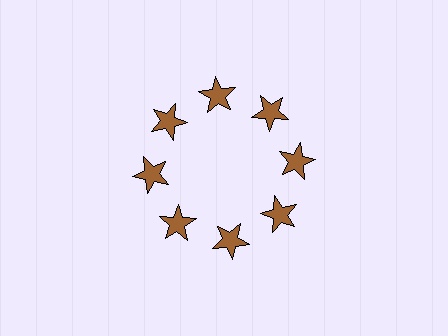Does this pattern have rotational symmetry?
Yes, this pattern has 8-fold rotational symmetry. It looks the same after rotating 45 degrees around the center.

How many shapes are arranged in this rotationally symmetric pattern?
There are 8 shapes, arranged in 8 groups of 1.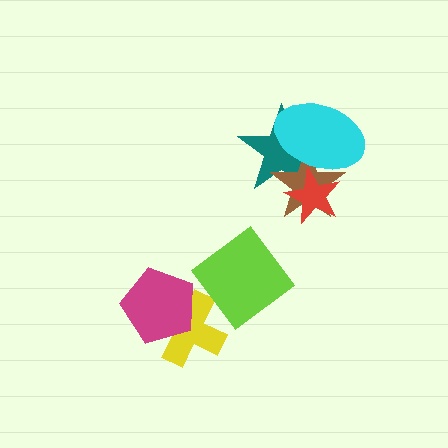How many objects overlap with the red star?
3 objects overlap with the red star.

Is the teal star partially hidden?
Yes, it is partially covered by another shape.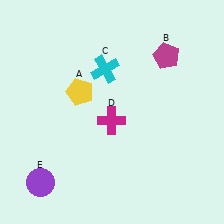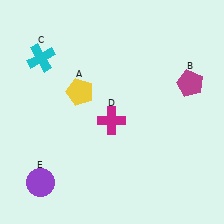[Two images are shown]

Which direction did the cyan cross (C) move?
The cyan cross (C) moved left.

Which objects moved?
The objects that moved are: the magenta pentagon (B), the cyan cross (C).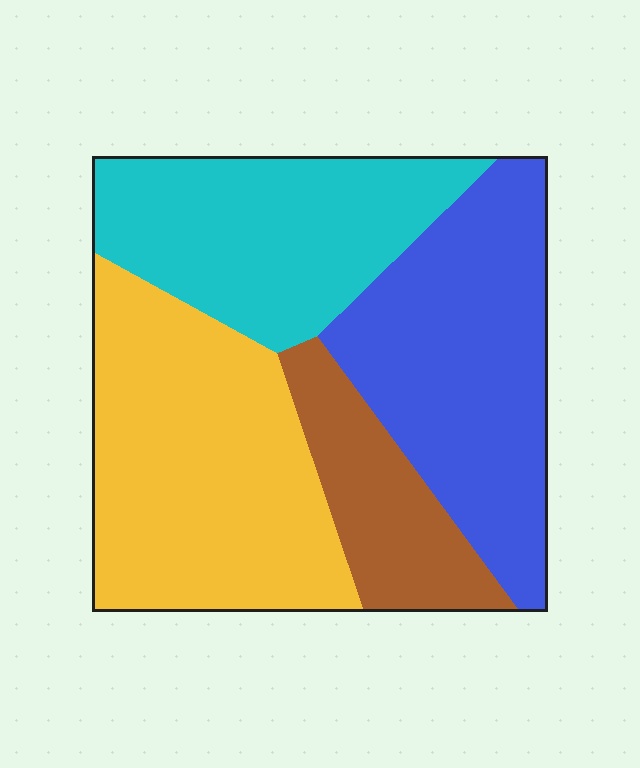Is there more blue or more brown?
Blue.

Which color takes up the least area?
Brown, at roughly 15%.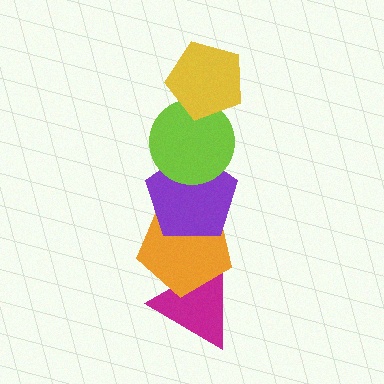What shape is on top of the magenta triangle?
The orange pentagon is on top of the magenta triangle.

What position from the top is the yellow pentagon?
The yellow pentagon is 1st from the top.